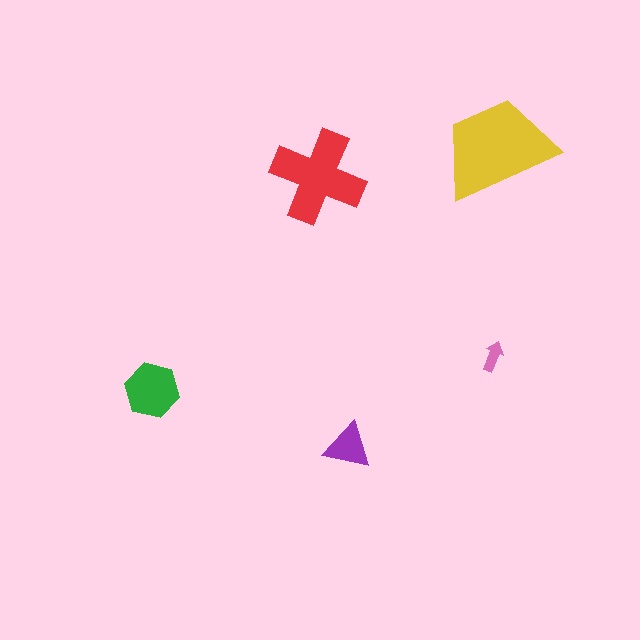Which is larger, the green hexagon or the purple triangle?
The green hexagon.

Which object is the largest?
The yellow trapezoid.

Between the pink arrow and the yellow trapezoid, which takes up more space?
The yellow trapezoid.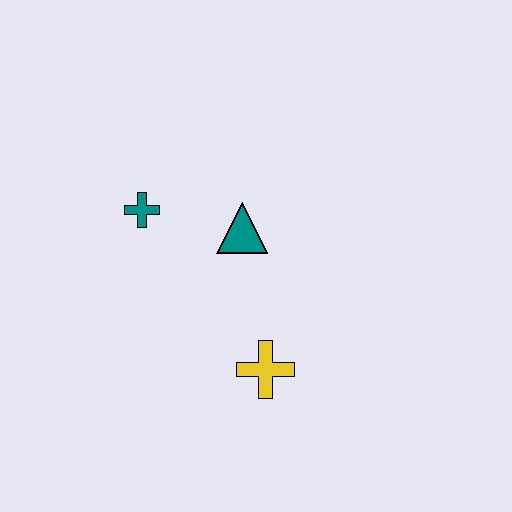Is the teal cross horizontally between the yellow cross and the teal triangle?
No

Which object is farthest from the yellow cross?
The teal cross is farthest from the yellow cross.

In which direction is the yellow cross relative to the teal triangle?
The yellow cross is below the teal triangle.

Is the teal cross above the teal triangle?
Yes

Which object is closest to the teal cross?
The teal triangle is closest to the teal cross.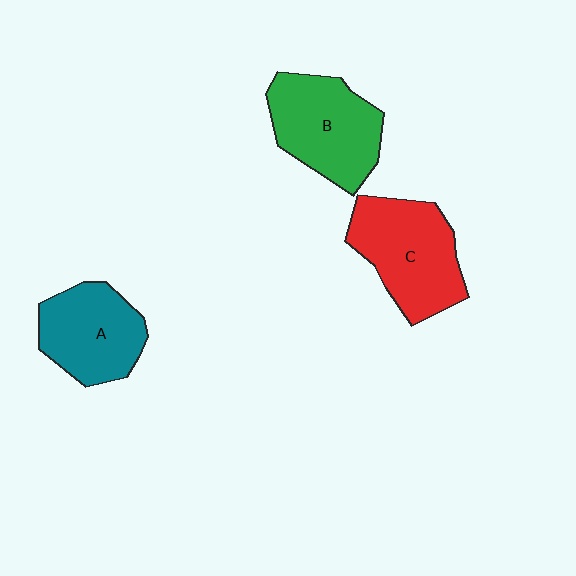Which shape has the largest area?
Shape C (red).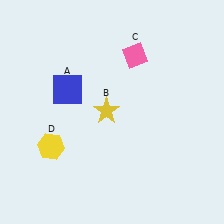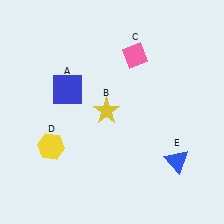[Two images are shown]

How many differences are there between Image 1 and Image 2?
There is 1 difference between the two images.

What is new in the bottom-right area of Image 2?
A blue triangle (E) was added in the bottom-right area of Image 2.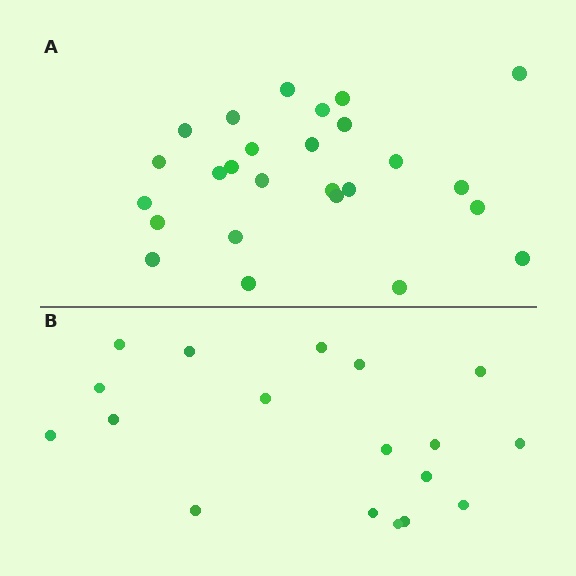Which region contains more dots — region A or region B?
Region A (the top region) has more dots.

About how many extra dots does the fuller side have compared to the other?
Region A has roughly 8 or so more dots than region B.